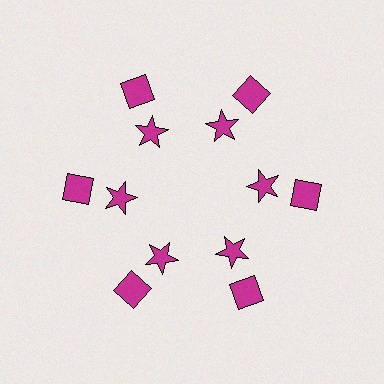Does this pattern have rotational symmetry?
Yes, this pattern has 6-fold rotational symmetry. It looks the same after rotating 60 degrees around the center.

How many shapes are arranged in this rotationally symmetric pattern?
There are 12 shapes, arranged in 6 groups of 2.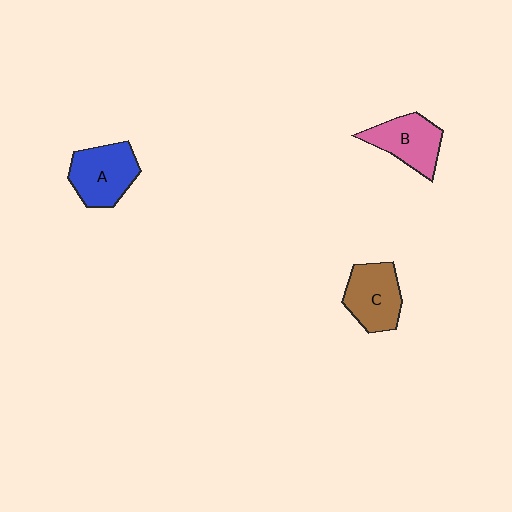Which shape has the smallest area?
Shape B (pink).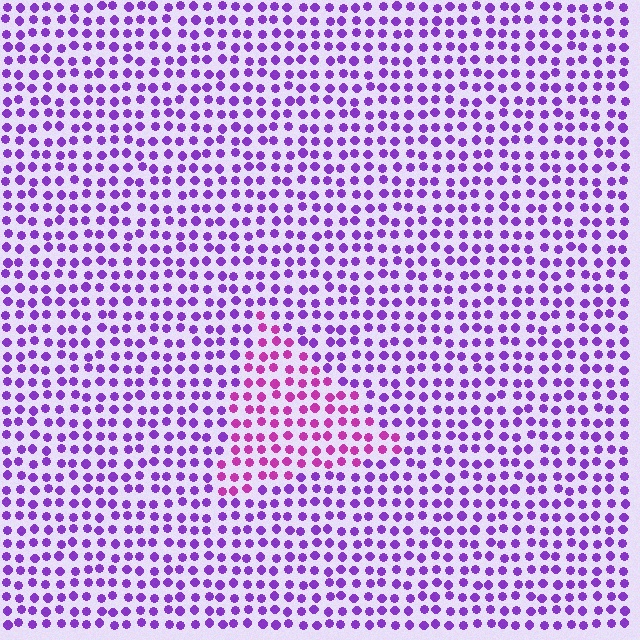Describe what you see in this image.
The image is filled with small purple elements in a uniform arrangement. A triangle-shaped region is visible where the elements are tinted to a slightly different hue, forming a subtle color boundary.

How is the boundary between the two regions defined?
The boundary is defined purely by a slight shift in hue (about 36 degrees). Spacing, size, and orientation are identical on both sides.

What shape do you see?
I see a triangle.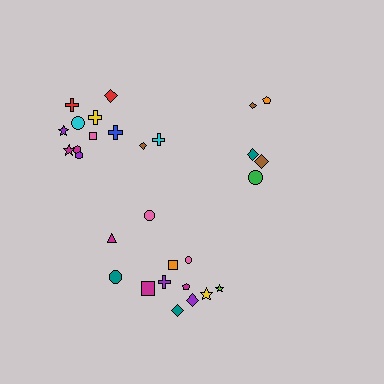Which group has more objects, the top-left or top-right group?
The top-left group.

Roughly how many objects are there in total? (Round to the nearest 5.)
Roughly 30 objects in total.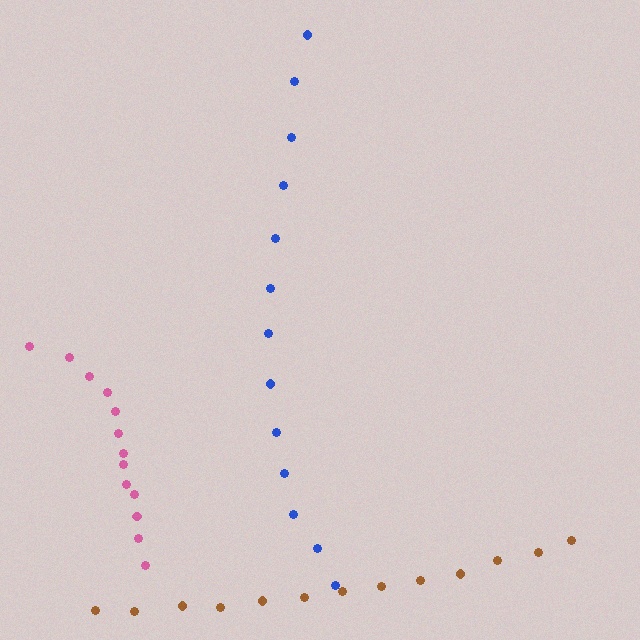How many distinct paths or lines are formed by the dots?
There are 3 distinct paths.